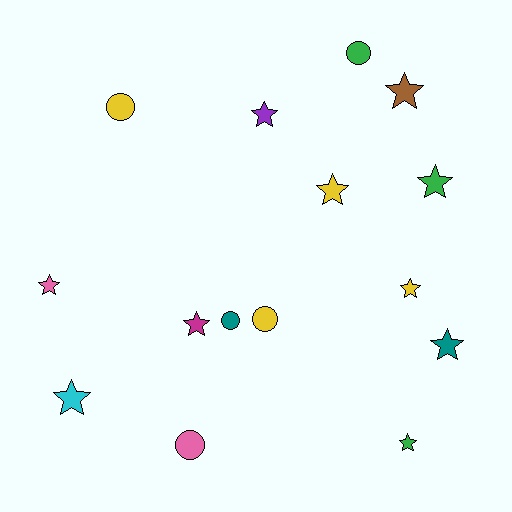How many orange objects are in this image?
There are no orange objects.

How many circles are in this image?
There are 5 circles.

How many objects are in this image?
There are 15 objects.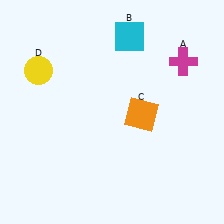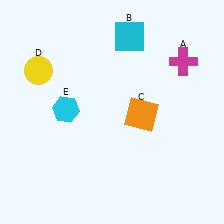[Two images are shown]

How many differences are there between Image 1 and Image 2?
There is 1 difference between the two images.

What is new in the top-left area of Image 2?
A cyan hexagon (E) was added in the top-left area of Image 2.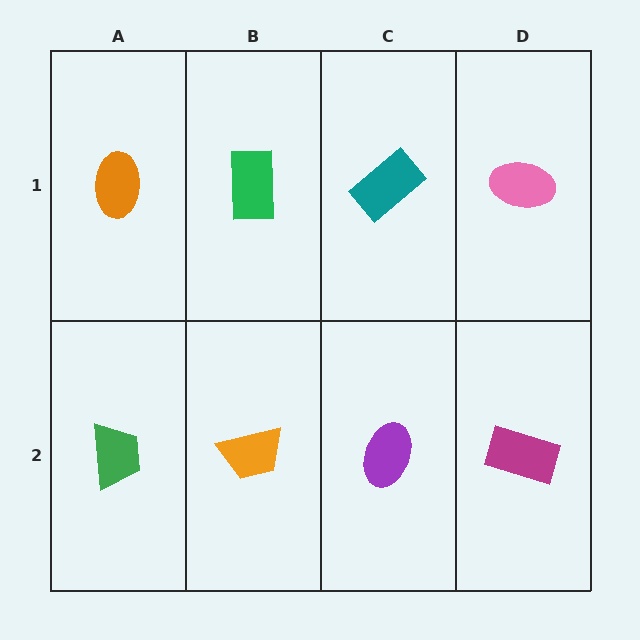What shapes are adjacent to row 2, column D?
A pink ellipse (row 1, column D), a purple ellipse (row 2, column C).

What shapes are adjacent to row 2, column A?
An orange ellipse (row 1, column A), an orange trapezoid (row 2, column B).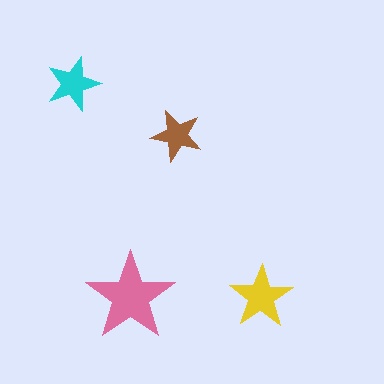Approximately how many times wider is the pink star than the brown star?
About 1.5 times wider.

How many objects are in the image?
There are 4 objects in the image.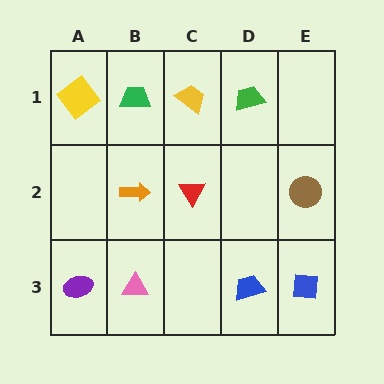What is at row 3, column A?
A purple ellipse.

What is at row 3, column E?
A blue square.